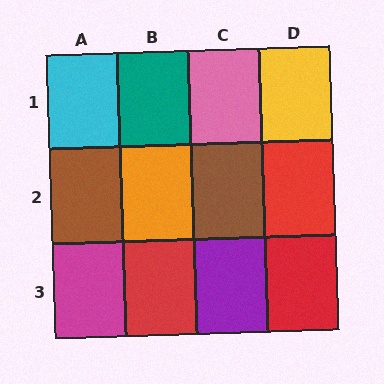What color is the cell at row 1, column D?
Yellow.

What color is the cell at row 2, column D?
Red.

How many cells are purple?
1 cell is purple.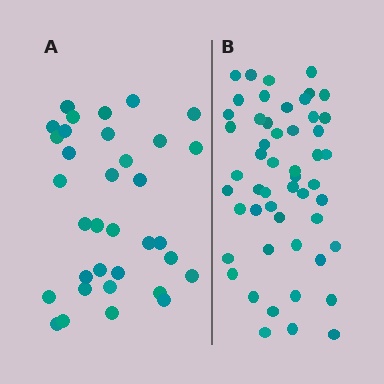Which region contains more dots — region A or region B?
Region B (the right region) has more dots.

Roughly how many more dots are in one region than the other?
Region B has approximately 20 more dots than region A.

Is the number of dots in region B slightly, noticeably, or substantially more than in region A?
Region B has substantially more. The ratio is roughly 1.5 to 1.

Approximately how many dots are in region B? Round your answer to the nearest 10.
About 50 dots. (The exact count is 52, which rounds to 50.)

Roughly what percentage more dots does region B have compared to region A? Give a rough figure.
About 55% more.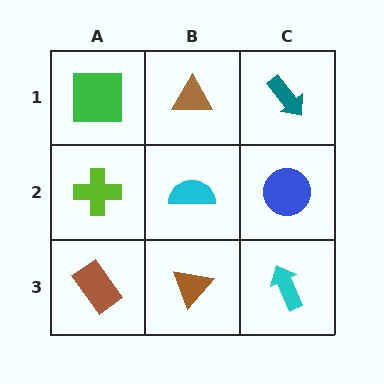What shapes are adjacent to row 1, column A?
A lime cross (row 2, column A), a brown triangle (row 1, column B).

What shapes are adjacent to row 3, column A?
A lime cross (row 2, column A), a brown triangle (row 3, column B).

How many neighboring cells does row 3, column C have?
2.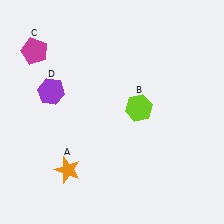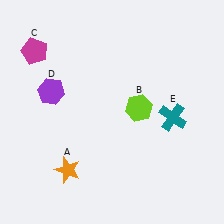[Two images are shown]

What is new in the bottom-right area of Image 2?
A teal cross (E) was added in the bottom-right area of Image 2.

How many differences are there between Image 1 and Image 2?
There is 1 difference between the two images.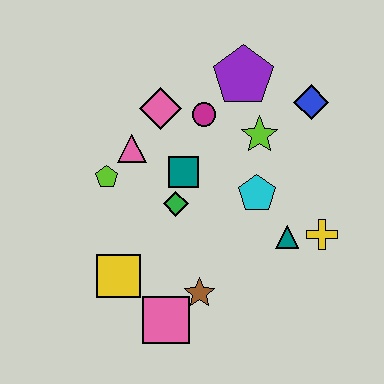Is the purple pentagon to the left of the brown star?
No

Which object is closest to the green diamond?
The teal square is closest to the green diamond.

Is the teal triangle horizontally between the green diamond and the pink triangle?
No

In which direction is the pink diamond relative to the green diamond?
The pink diamond is above the green diamond.